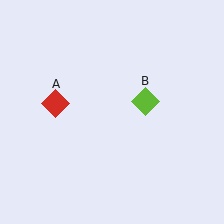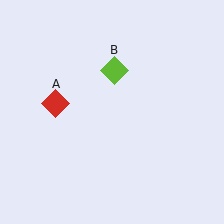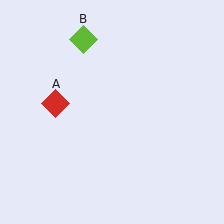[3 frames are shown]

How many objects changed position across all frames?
1 object changed position: lime diamond (object B).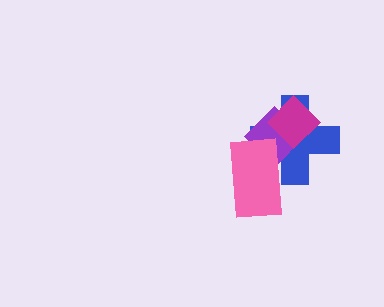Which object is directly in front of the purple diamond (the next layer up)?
The pink rectangle is directly in front of the purple diamond.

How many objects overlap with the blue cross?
3 objects overlap with the blue cross.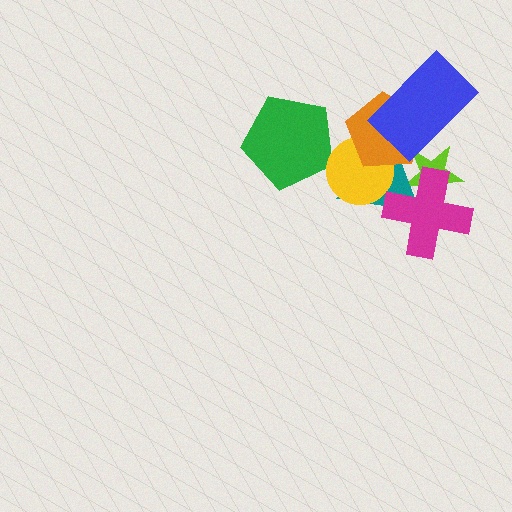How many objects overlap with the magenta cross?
2 objects overlap with the magenta cross.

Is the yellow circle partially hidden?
Yes, it is partially covered by another shape.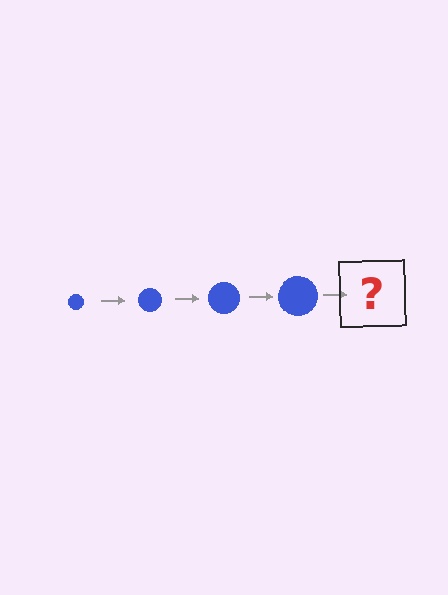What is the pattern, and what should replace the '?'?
The pattern is that the circle gets progressively larger each step. The '?' should be a blue circle, larger than the previous one.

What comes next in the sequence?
The next element should be a blue circle, larger than the previous one.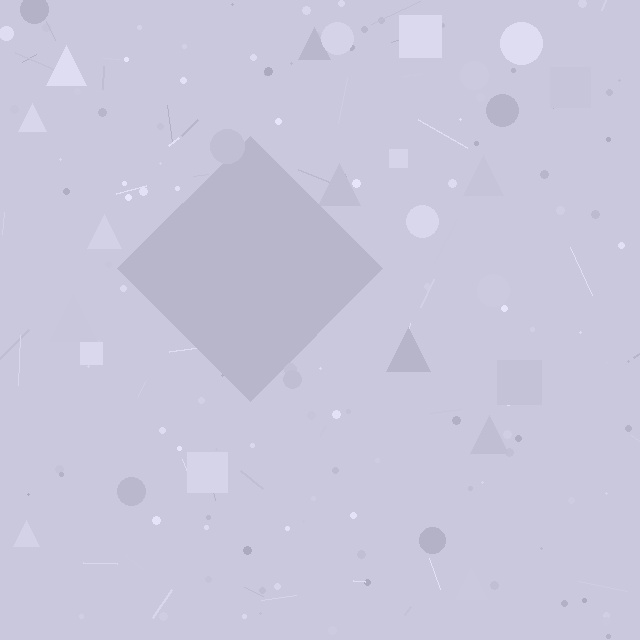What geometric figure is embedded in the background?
A diamond is embedded in the background.